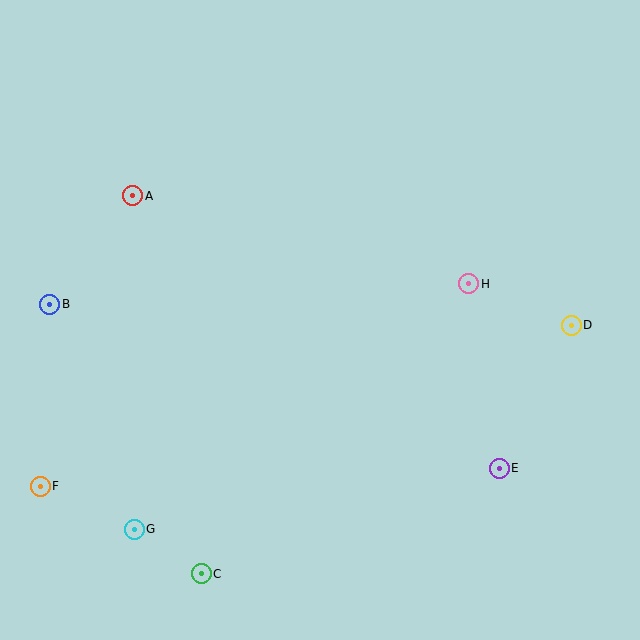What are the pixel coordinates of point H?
Point H is at (469, 284).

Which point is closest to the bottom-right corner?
Point E is closest to the bottom-right corner.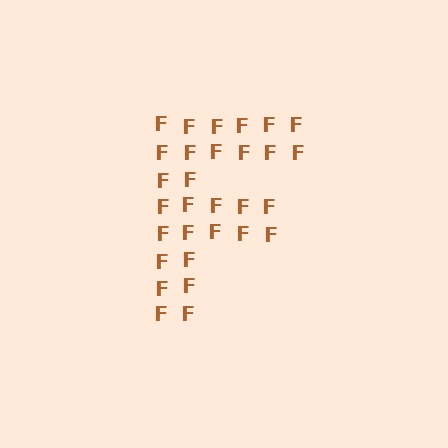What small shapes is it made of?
It is made of small letter F's.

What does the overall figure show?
The overall figure shows the letter F.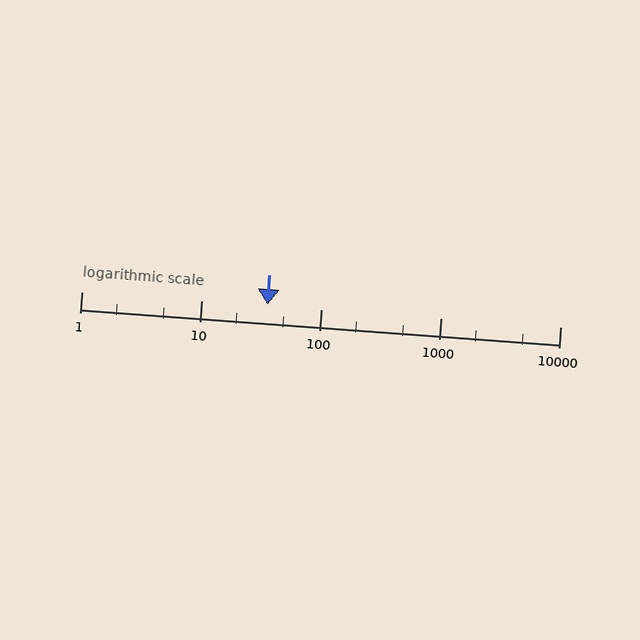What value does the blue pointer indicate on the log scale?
The pointer indicates approximately 36.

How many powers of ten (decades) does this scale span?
The scale spans 4 decades, from 1 to 10000.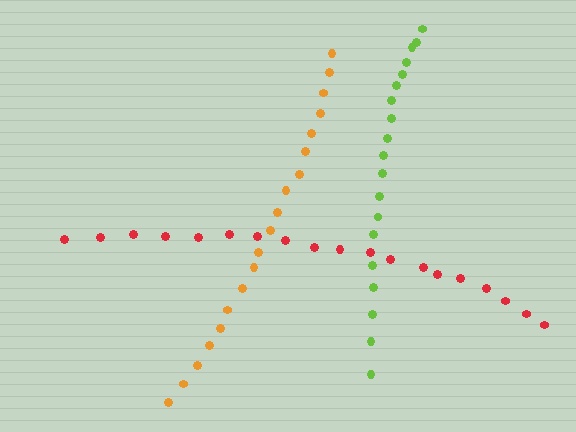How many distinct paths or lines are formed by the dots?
There are 3 distinct paths.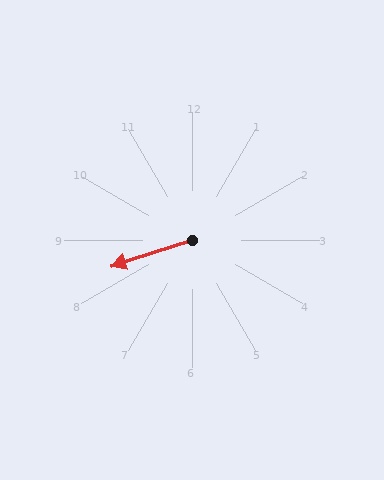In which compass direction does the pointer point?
West.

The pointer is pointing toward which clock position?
Roughly 8 o'clock.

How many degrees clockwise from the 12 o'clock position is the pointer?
Approximately 252 degrees.